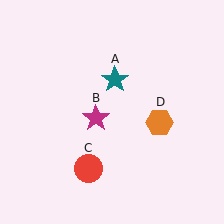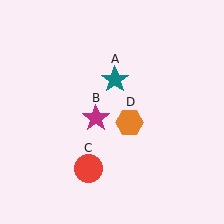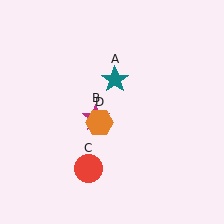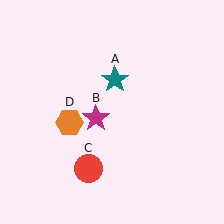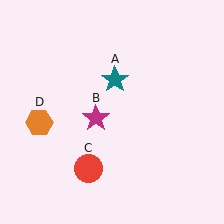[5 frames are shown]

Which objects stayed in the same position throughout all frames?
Teal star (object A) and magenta star (object B) and red circle (object C) remained stationary.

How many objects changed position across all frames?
1 object changed position: orange hexagon (object D).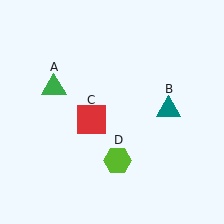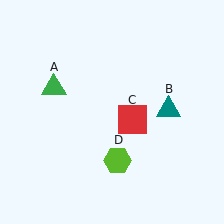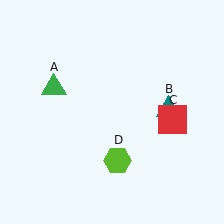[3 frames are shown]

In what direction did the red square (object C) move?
The red square (object C) moved right.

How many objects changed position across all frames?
1 object changed position: red square (object C).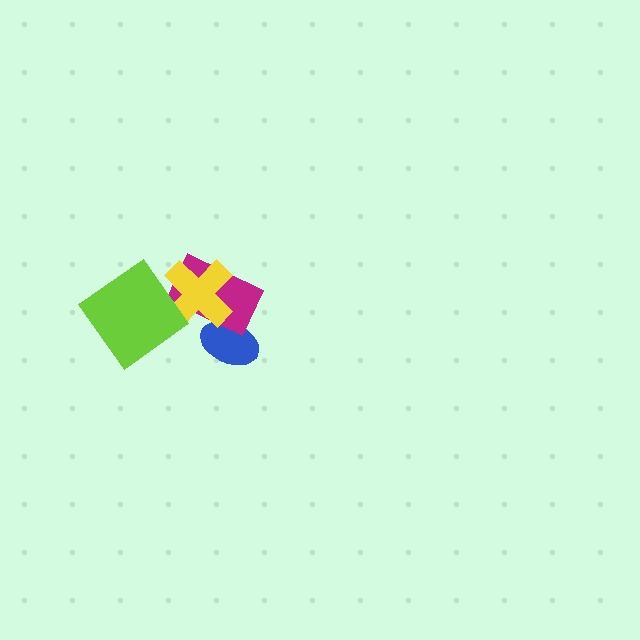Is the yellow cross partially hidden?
Yes, it is partially covered by another shape.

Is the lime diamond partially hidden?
No, no other shape covers it.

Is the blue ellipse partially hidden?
Yes, it is partially covered by another shape.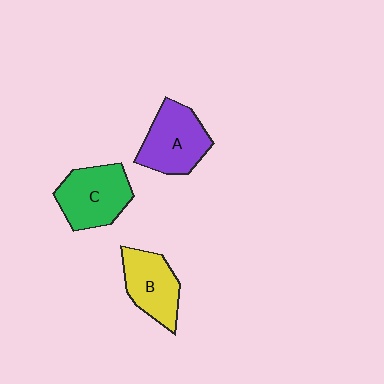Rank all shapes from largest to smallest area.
From largest to smallest: C (green), A (purple), B (yellow).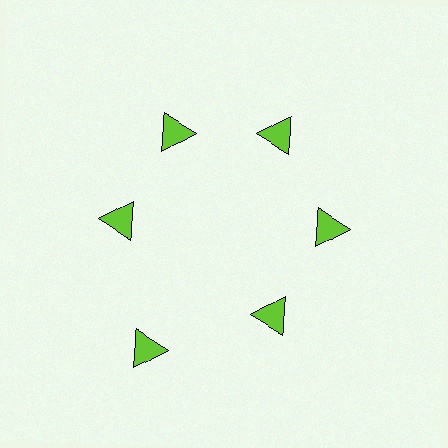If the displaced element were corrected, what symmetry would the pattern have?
It would have 6-fold rotational symmetry — the pattern would map onto itself every 60 degrees.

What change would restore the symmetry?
The symmetry would be restored by moving it inward, back onto the ring so that all 6 triangles sit at equal angles and equal distance from the center.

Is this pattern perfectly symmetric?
No. The 6 lime triangles are arranged in a ring, but one element near the 7 o'clock position is pushed outward from the center, breaking the 6-fold rotational symmetry.